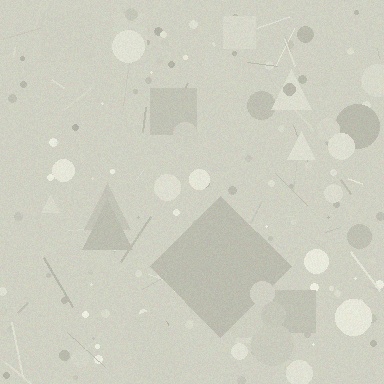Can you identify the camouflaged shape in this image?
The camouflaged shape is a diamond.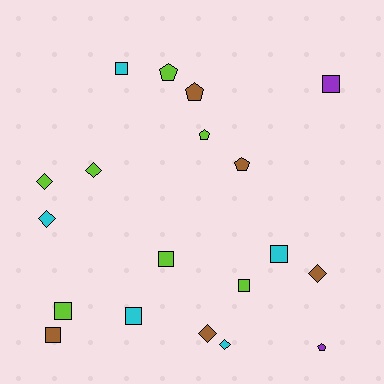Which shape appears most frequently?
Square, with 8 objects.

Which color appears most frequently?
Lime, with 7 objects.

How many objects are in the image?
There are 19 objects.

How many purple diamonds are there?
There are no purple diamonds.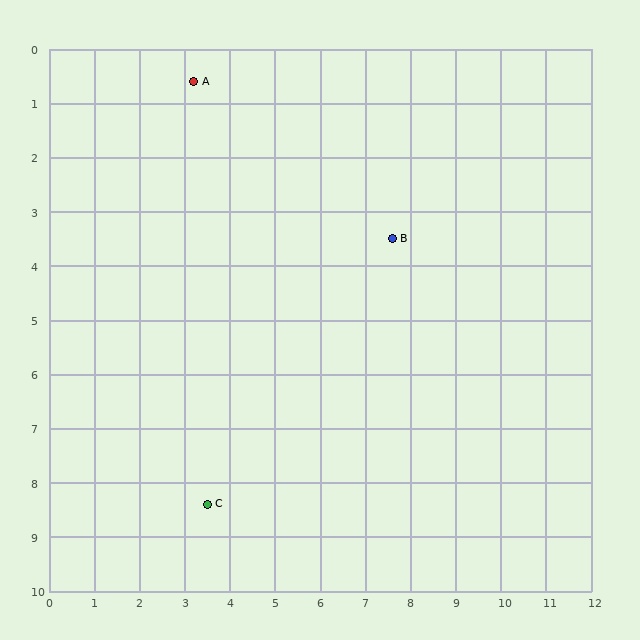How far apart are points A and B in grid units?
Points A and B are about 5.3 grid units apart.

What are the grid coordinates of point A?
Point A is at approximately (3.2, 0.6).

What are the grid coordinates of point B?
Point B is at approximately (7.6, 3.5).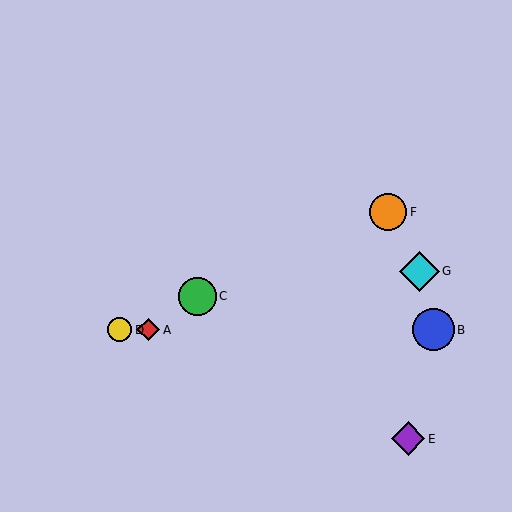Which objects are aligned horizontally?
Objects A, B, D are aligned horizontally.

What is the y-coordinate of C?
Object C is at y≈296.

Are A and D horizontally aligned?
Yes, both are at y≈330.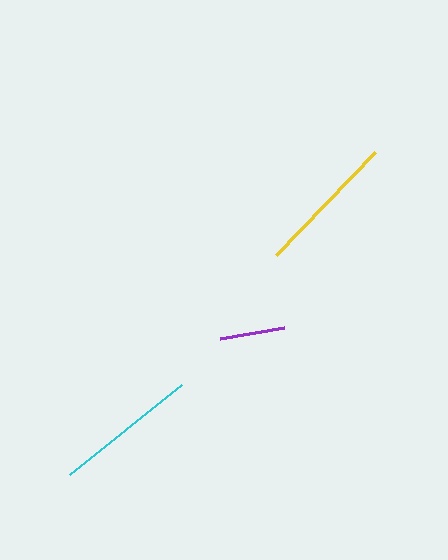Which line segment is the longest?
The cyan line is the longest at approximately 144 pixels.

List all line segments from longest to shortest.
From longest to shortest: cyan, yellow, purple.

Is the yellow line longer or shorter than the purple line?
The yellow line is longer than the purple line.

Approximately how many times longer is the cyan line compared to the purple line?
The cyan line is approximately 2.2 times the length of the purple line.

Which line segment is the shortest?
The purple line is the shortest at approximately 65 pixels.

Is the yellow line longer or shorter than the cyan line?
The cyan line is longer than the yellow line.